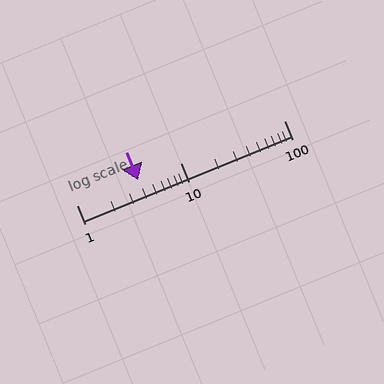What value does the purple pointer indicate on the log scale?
The pointer indicates approximately 3.9.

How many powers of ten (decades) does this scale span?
The scale spans 2 decades, from 1 to 100.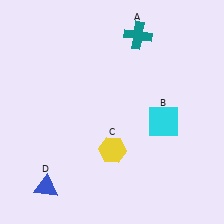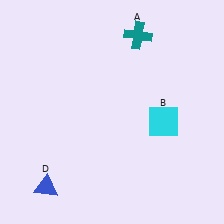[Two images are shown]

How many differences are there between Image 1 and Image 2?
There is 1 difference between the two images.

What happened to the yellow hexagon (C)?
The yellow hexagon (C) was removed in Image 2. It was in the bottom-right area of Image 1.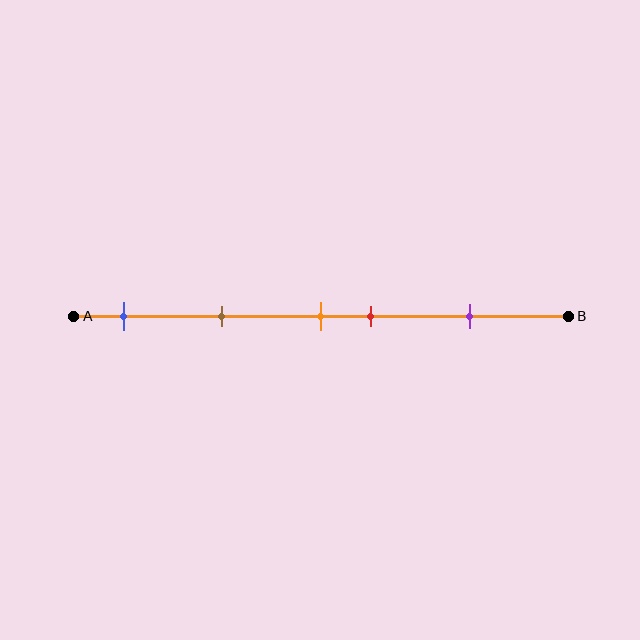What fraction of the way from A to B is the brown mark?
The brown mark is approximately 30% (0.3) of the way from A to B.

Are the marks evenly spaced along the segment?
No, the marks are not evenly spaced.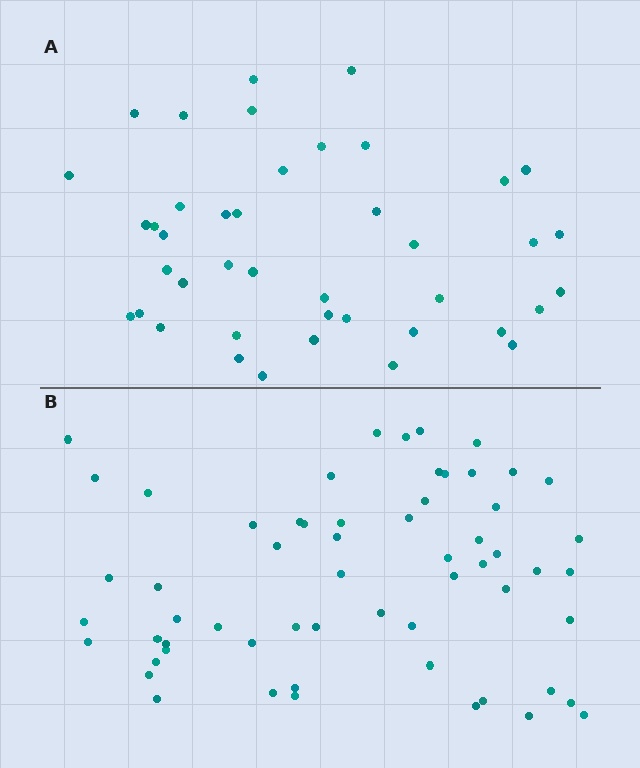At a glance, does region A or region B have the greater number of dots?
Region B (the bottom region) has more dots.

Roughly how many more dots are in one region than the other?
Region B has approximately 20 more dots than region A.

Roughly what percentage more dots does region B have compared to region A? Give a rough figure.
About 45% more.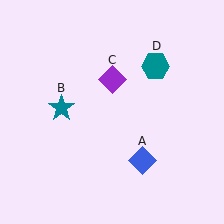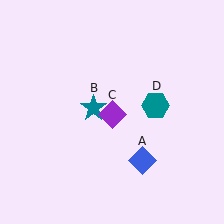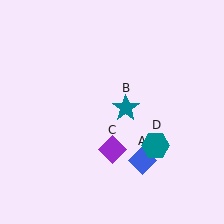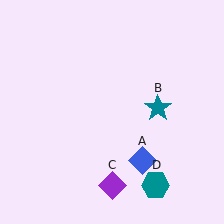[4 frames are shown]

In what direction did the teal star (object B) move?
The teal star (object B) moved right.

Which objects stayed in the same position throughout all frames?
Blue diamond (object A) remained stationary.